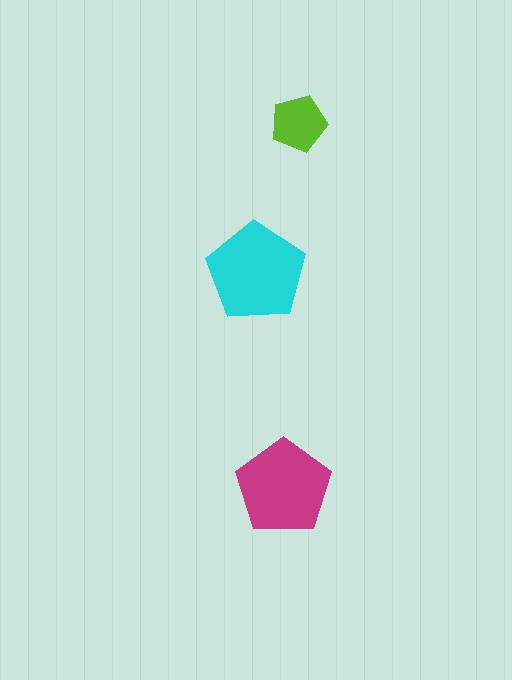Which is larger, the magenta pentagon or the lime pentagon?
The magenta one.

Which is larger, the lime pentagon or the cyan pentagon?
The cyan one.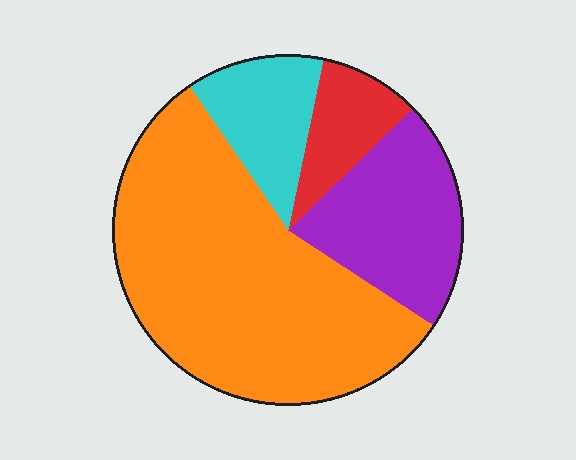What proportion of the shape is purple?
Purple takes up about one fifth (1/5) of the shape.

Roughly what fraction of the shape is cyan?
Cyan covers roughly 15% of the shape.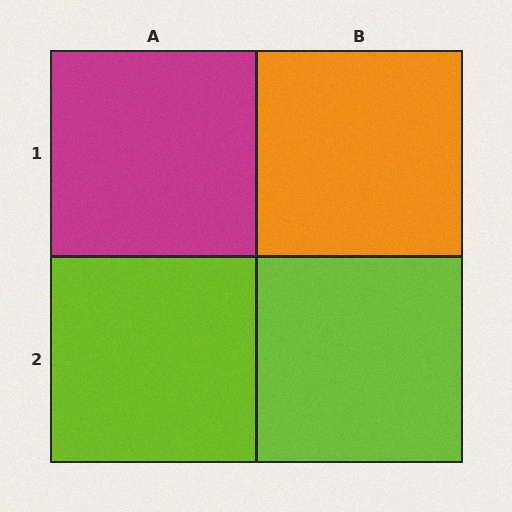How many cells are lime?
2 cells are lime.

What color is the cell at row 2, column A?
Lime.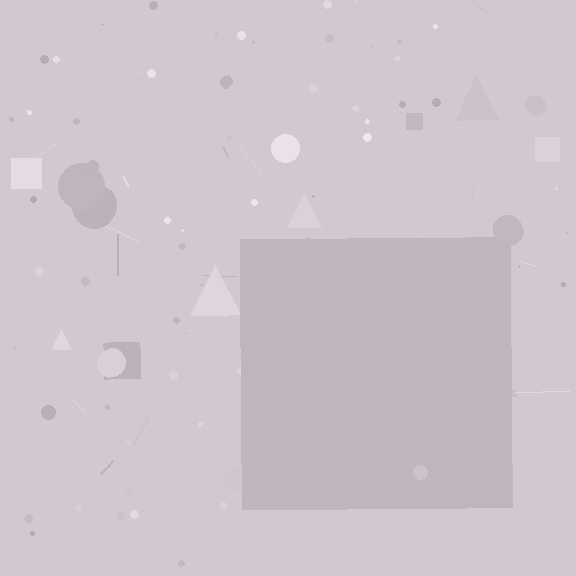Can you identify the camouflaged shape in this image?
The camouflaged shape is a square.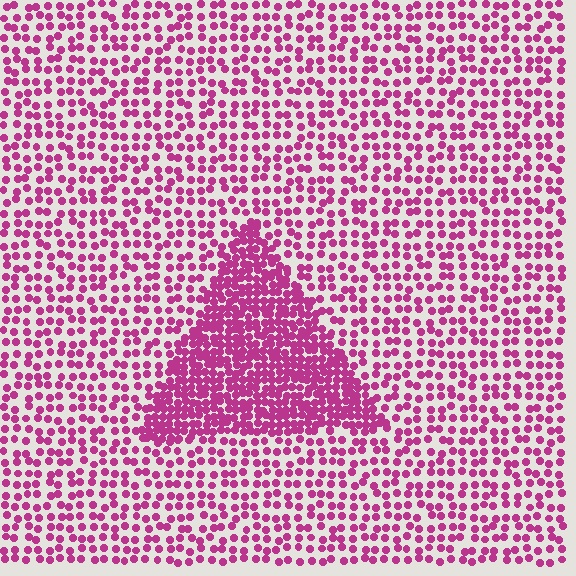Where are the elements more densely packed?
The elements are more densely packed inside the triangle boundary.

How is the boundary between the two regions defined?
The boundary is defined by a change in element density (approximately 2.3x ratio). All elements are the same color, size, and shape.